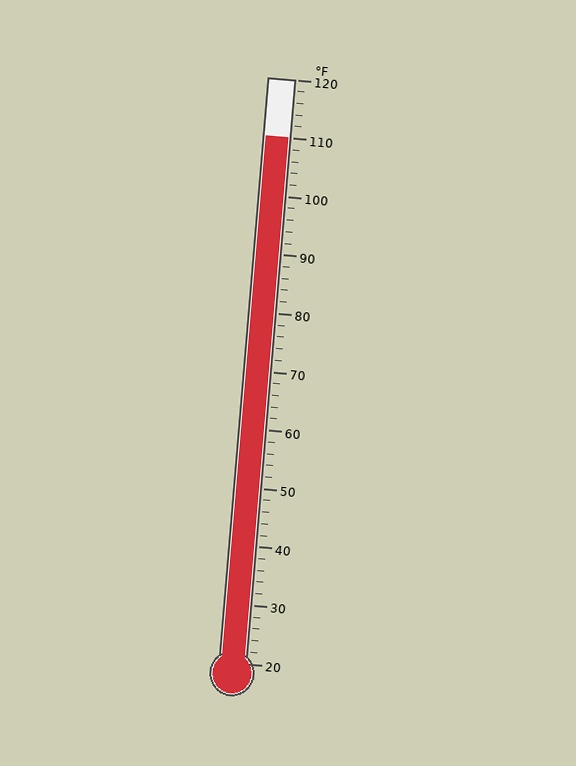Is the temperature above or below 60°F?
The temperature is above 60°F.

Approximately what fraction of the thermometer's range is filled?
The thermometer is filled to approximately 90% of its range.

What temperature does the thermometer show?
The thermometer shows approximately 110°F.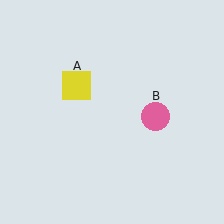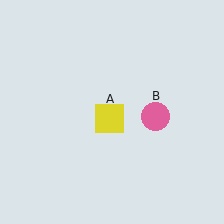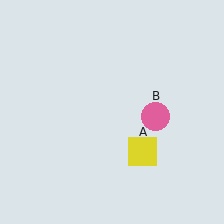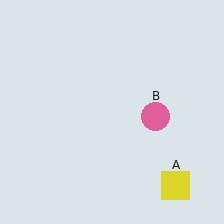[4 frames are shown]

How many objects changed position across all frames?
1 object changed position: yellow square (object A).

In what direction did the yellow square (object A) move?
The yellow square (object A) moved down and to the right.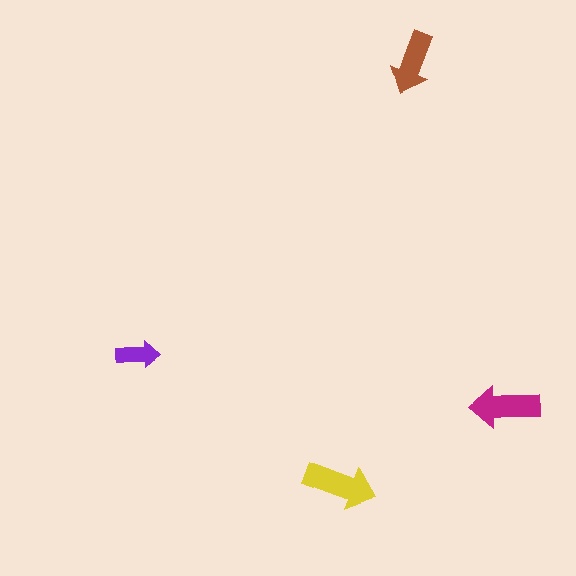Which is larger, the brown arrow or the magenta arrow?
The magenta one.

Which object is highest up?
The brown arrow is topmost.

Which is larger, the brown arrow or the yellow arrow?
The yellow one.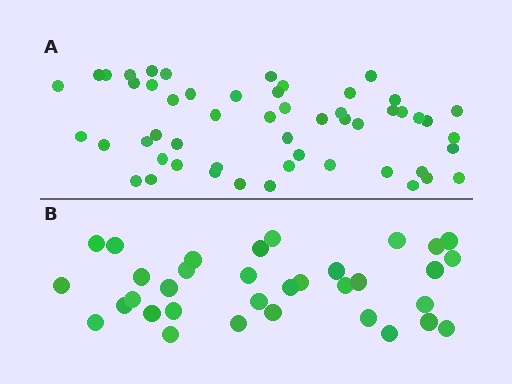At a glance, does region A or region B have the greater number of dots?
Region A (the top region) has more dots.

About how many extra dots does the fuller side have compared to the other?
Region A has approximately 20 more dots than region B.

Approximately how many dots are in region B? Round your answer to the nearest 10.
About 30 dots. (The exact count is 34, which rounds to 30.)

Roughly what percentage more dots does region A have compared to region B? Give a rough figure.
About 55% more.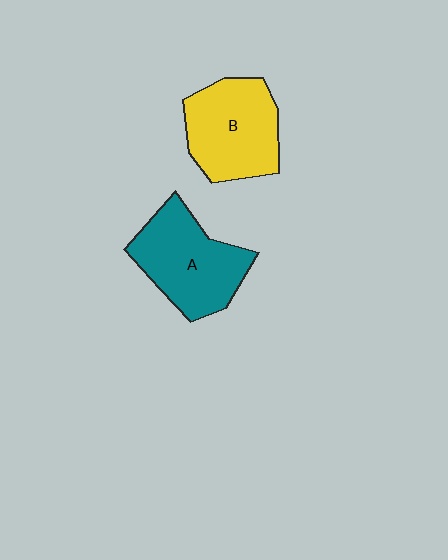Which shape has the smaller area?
Shape B (yellow).